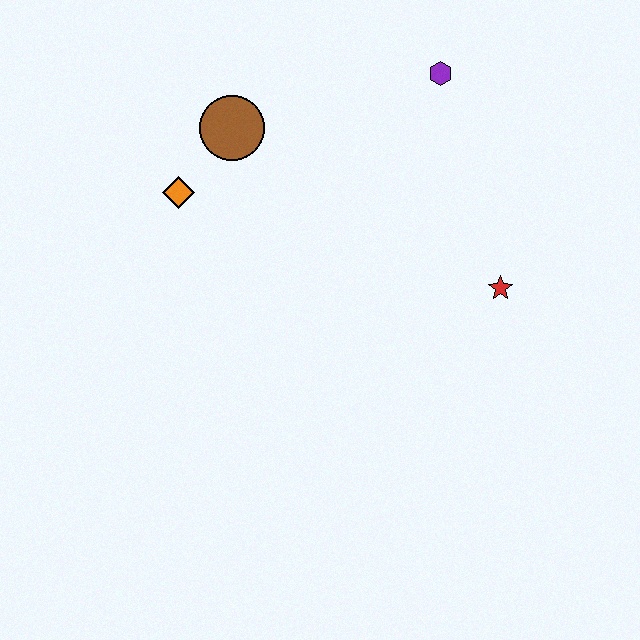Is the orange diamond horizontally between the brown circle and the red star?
No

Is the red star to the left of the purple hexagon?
No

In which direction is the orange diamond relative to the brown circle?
The orange diamond is below the brown circle.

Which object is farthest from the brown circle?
The red star is farthest from the brown circle.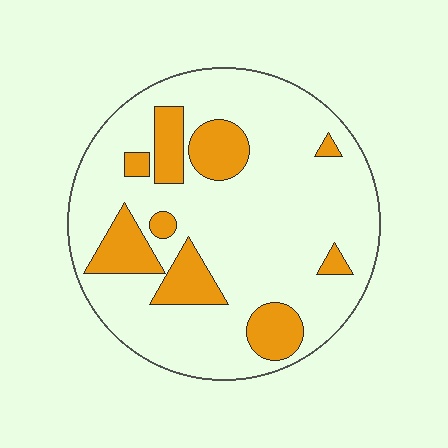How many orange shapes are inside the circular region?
9.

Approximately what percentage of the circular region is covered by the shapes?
Approximately 20%.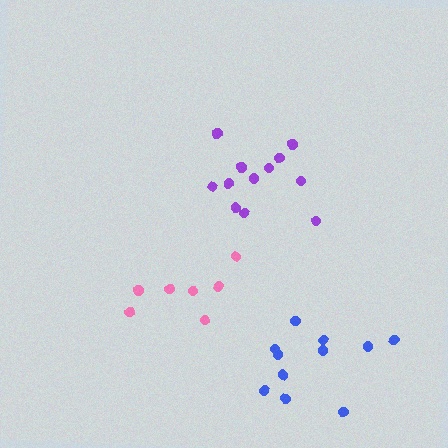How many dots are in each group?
Group 1: 7 dots, Group 2: 11 dots, Group 3: 12 dots (30 total).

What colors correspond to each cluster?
The clusters are colored: pink, blue, purple.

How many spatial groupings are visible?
There are 3 spatial groupings.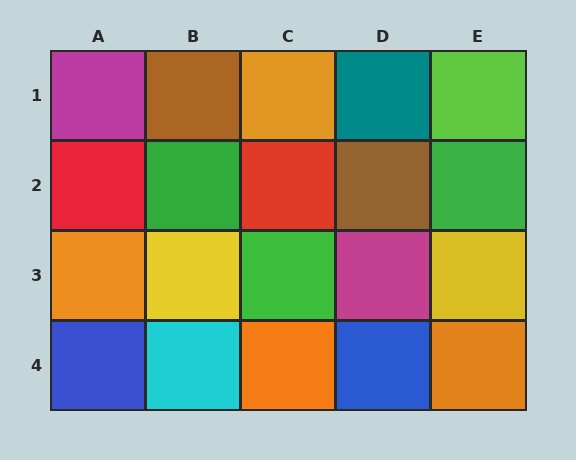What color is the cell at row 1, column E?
Lime.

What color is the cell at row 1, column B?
Brown.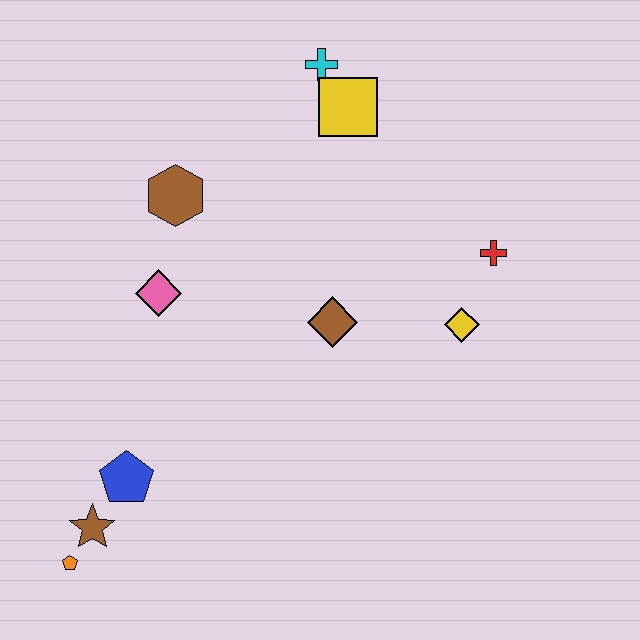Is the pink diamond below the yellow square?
Yes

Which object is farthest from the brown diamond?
The orange pentagon is farthest from the brown diamond.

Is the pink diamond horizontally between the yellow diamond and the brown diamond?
No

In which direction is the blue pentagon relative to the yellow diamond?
The blue pentagon is to the left of the yellow diamond.